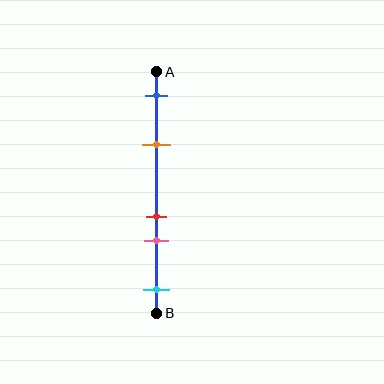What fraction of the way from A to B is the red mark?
The red mark is approximately 60% (0.6) of the way from A to B.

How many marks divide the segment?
There are 5 marks dividing the segment.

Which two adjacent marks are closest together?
The red and pink marks are the closest adjacent pair.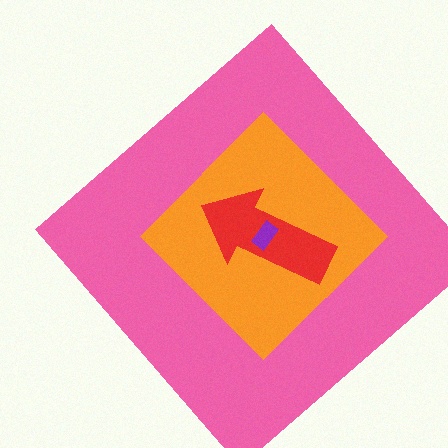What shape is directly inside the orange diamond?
The red arrow.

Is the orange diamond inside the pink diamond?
Yes.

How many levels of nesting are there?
4.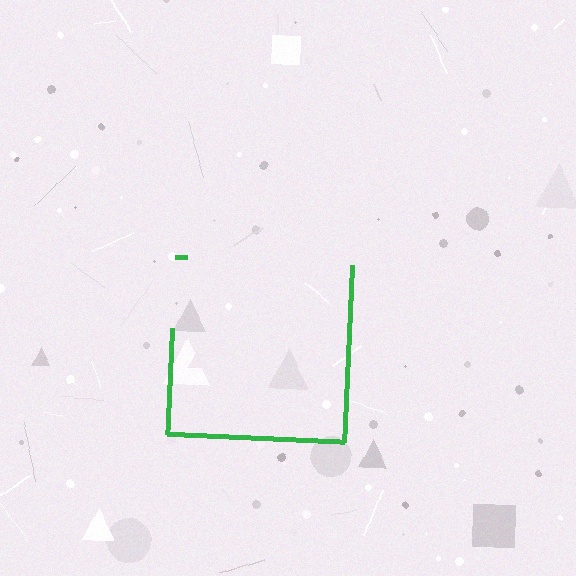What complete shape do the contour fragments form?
The contour fragments form a square.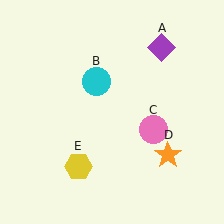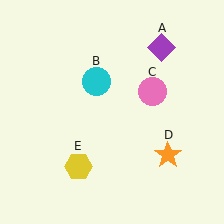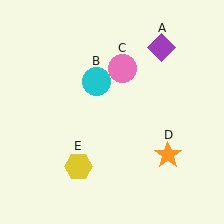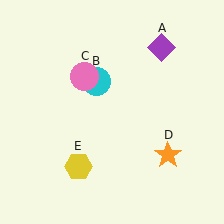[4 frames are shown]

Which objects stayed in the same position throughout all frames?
Purple diamond (object A) and cyan circle (object B) and orange star (object D) and yellow hexagon (object E) remained stationary.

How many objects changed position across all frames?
1 object changed position: pink circle (object C).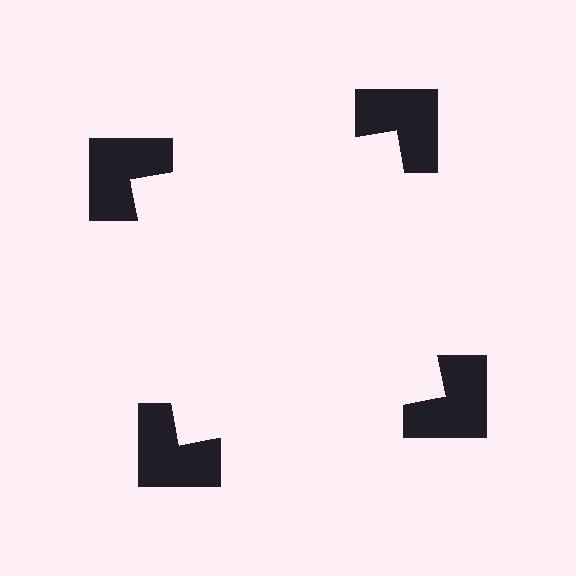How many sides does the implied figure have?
4 sides.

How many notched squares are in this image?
There are 4 — one at each vertex of the illusory square.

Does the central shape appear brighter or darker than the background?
It typically appears slightly brighter than the background, even though no actual brightness change is drawn.